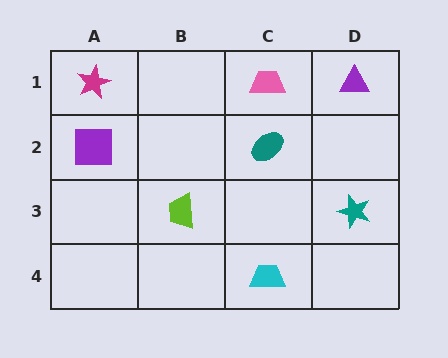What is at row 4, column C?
A cyan trapezoid.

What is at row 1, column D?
A purple triangle.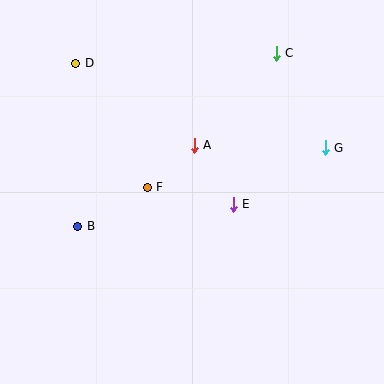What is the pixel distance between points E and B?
The distance between E and B is 157 pixels.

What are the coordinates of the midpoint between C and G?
The midpoint between C and G is at (301, 100).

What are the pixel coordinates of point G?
Point G is at (325, 148).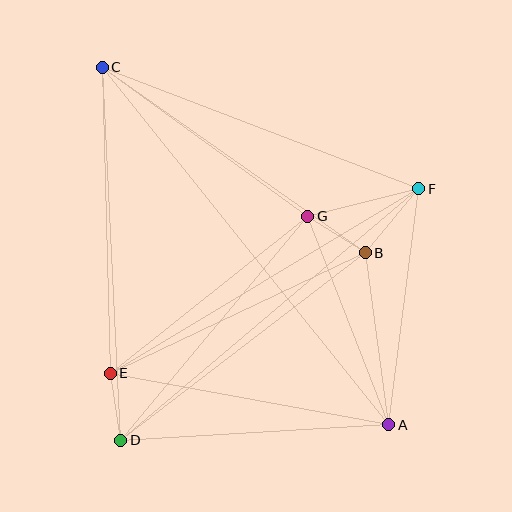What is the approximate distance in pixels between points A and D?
The distance between A and D is approximately 268 pixels.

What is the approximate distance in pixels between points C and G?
The distance between C and G is approximately 254 pixels.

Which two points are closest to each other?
Points D and E are closest to each other.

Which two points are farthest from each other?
Points A and C are farthest from each other.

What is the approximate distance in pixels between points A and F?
The distance between A and F is approximately 238 pixels.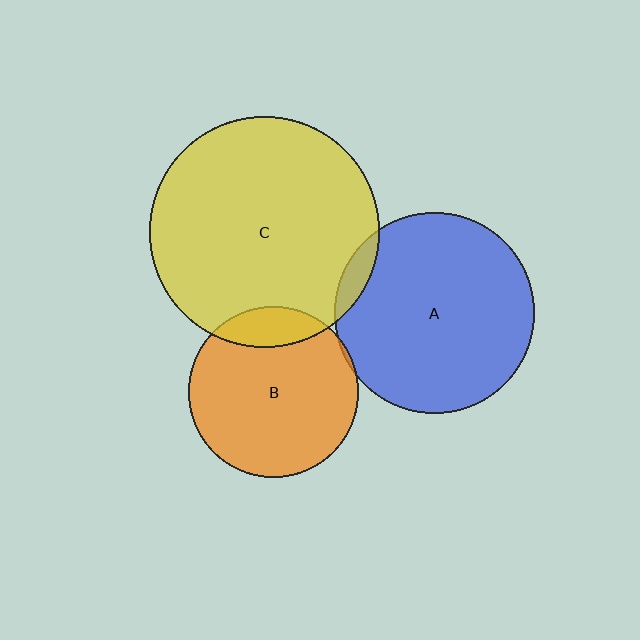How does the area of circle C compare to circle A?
Approximately 1.3 times.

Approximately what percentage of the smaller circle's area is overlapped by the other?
Approximately 15%.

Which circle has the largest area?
Circle C (yellow).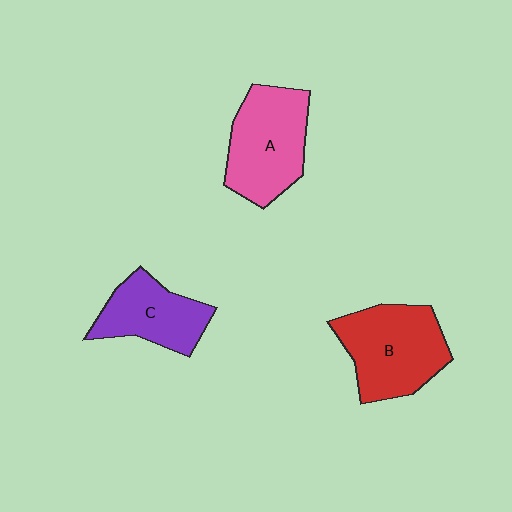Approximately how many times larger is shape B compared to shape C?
Approximately 1.4 times.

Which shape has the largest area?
Shape B (red).